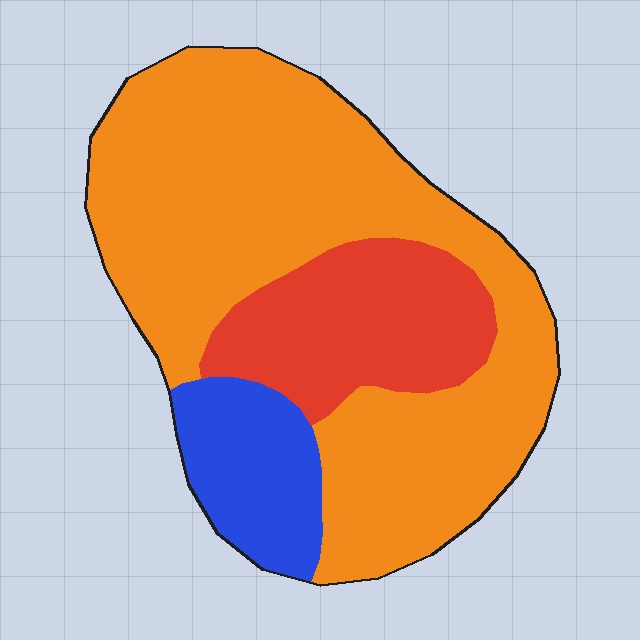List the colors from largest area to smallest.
From largest to smallest: orange, red, blue.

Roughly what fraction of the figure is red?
Red takes up less than a quarter of the figure.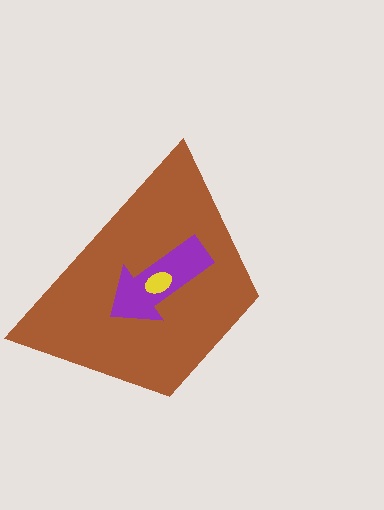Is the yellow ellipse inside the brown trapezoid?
Yes.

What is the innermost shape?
The yellow ellipse.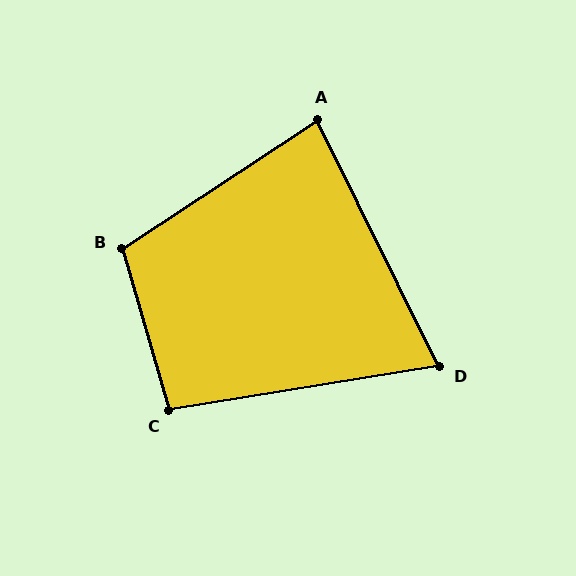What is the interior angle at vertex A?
Approximately 83 degrees (acute).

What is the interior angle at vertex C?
Approximately 97 degrees (obtuse).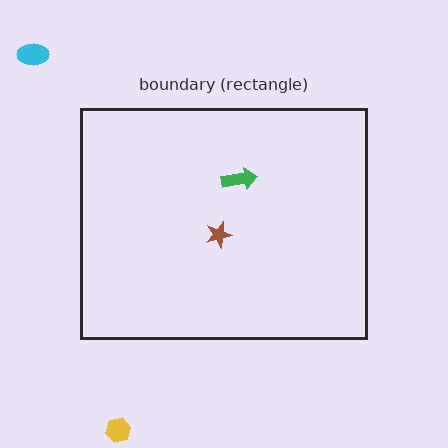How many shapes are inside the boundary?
2 inside, 2 outside.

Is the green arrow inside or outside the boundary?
Inside.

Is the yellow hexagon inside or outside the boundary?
Outside.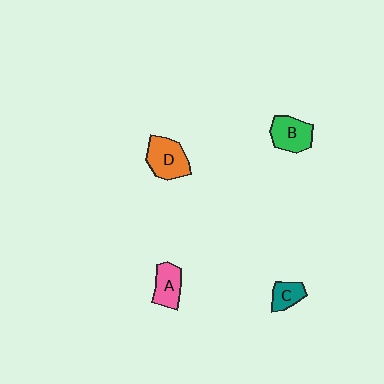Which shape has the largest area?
Shape D (orange).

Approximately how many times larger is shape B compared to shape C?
Approximately 1.5 times.